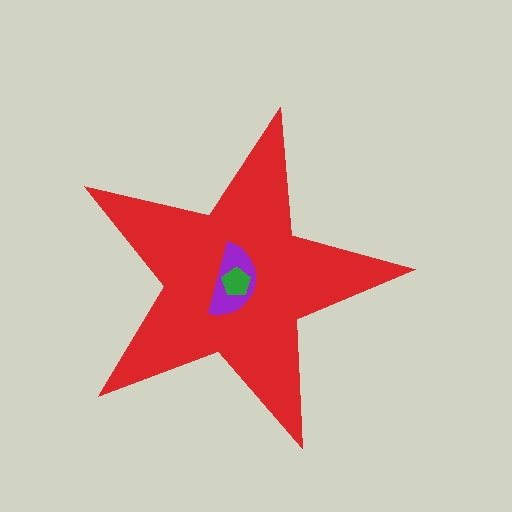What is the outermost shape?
The red star.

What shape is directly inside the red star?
The purple semicircle.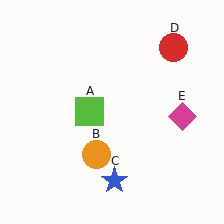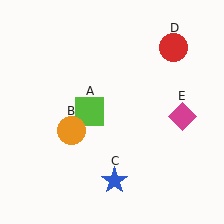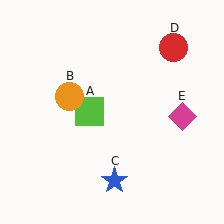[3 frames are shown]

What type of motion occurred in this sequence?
The orange circle (object B) rotated clockwise around the center of the scene.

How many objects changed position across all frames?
1 object changed position: orange circle (object B).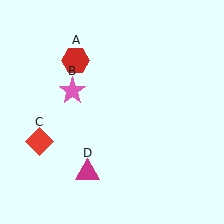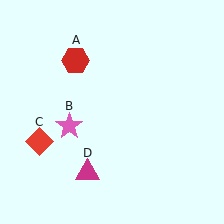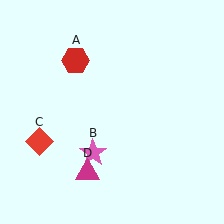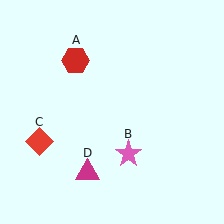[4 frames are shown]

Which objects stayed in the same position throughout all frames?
Red hexagon (object A) and red diamond (object C) and magenta triangle (object D) remained stationary.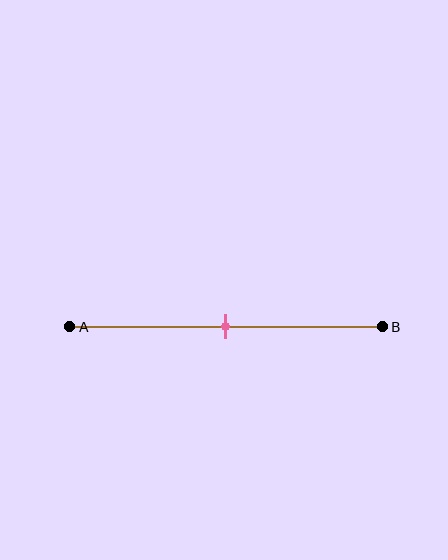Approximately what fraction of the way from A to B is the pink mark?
The pink mark is approximately 50% of the way from A to B.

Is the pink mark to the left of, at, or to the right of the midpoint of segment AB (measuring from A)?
The pink mark is approximately at the midpoint of segment AB.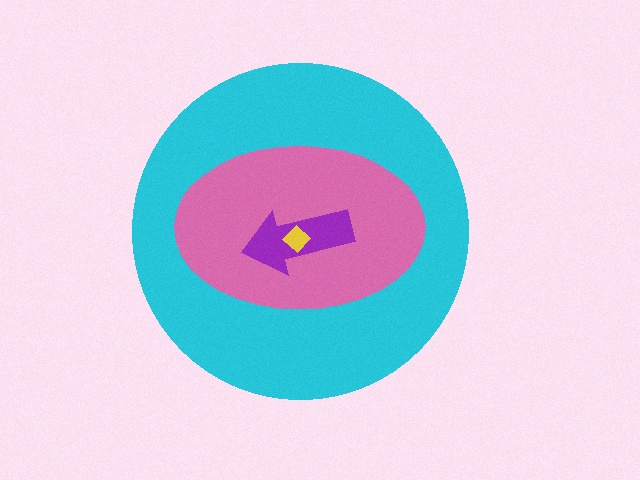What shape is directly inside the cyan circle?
The pink ellipse.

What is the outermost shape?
The cyan circle.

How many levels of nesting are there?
4.